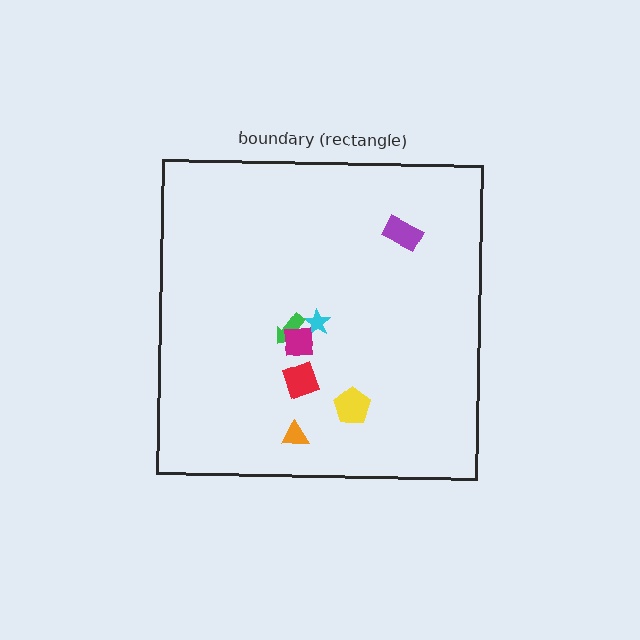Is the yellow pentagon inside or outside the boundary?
Inside.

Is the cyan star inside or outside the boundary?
Inside.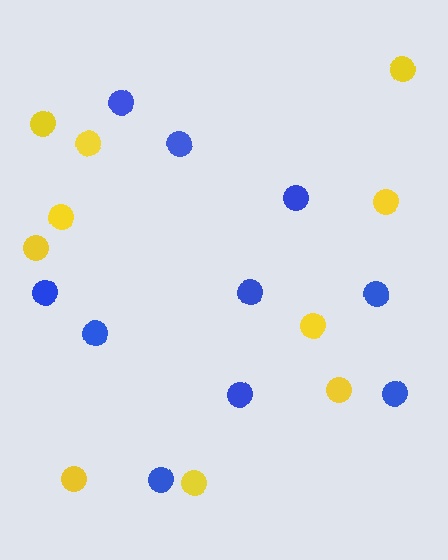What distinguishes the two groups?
There are 2 groups: one group of yellow circles (10) and one group of blue circles (10).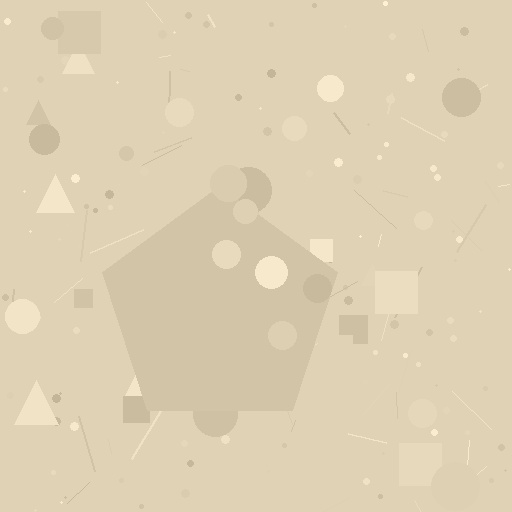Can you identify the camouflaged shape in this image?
The camouflaged shape is a pentagon.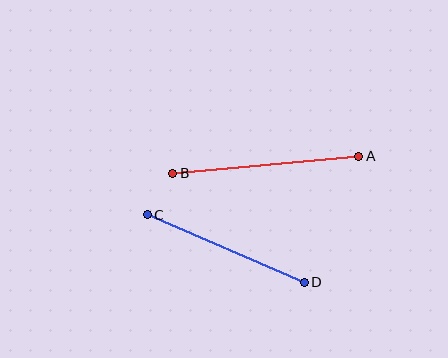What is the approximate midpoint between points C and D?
The midpoint is at approximately (226, 249) pixels.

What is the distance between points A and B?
The distance is approximately 187 pixels.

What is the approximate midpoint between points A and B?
The midpoint is at approximately (266, 165) pixels.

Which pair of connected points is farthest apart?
Points A and B are farthest apart.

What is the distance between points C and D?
The distance is approximately 171 pixels.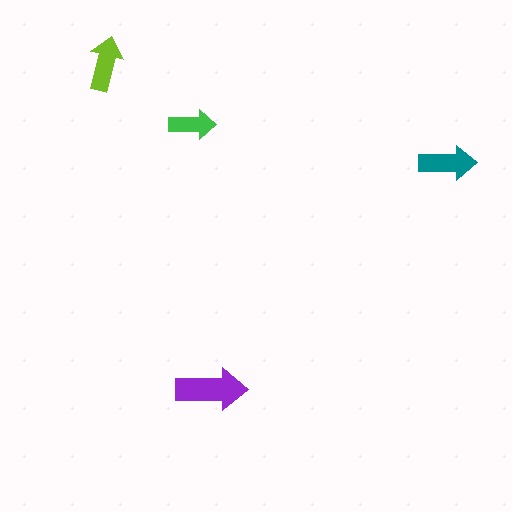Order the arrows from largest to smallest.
the purple one, the teal one, the lime one, the green one.